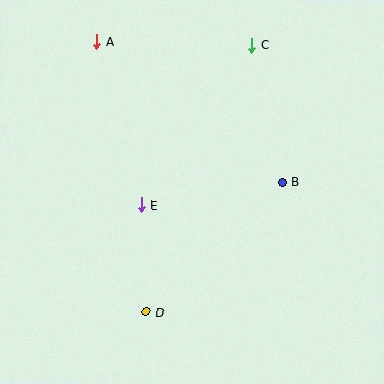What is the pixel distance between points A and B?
The distance between A and B is 233 pixels.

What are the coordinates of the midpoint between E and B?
The midpoint between E and B is at (212, 194).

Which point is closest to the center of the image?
Point E at (141, 205) is closest to the center.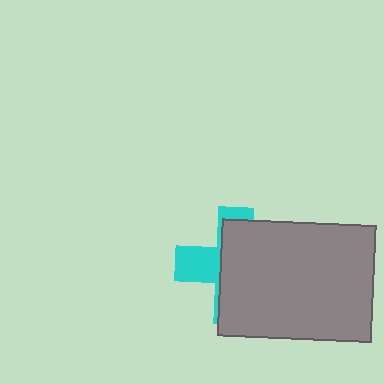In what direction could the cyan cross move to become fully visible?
The cyan cross could move left. That would shift it out from behind the gray rectangle entirely.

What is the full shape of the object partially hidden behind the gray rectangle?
The partially hidden object is a cyan cross.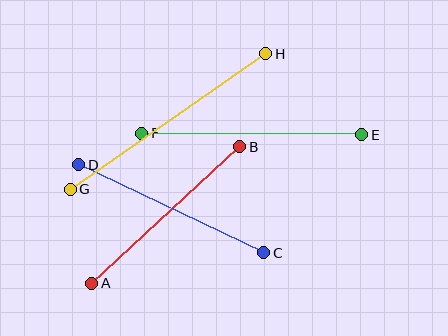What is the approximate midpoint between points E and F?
The midpoint is at approximately (252, 134) pixels.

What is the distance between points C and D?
The distance is approximately 205 pixels.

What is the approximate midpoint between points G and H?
The midpoint is at approximately (168, 122) pixels.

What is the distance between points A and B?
The distance is approximately 202 pixels.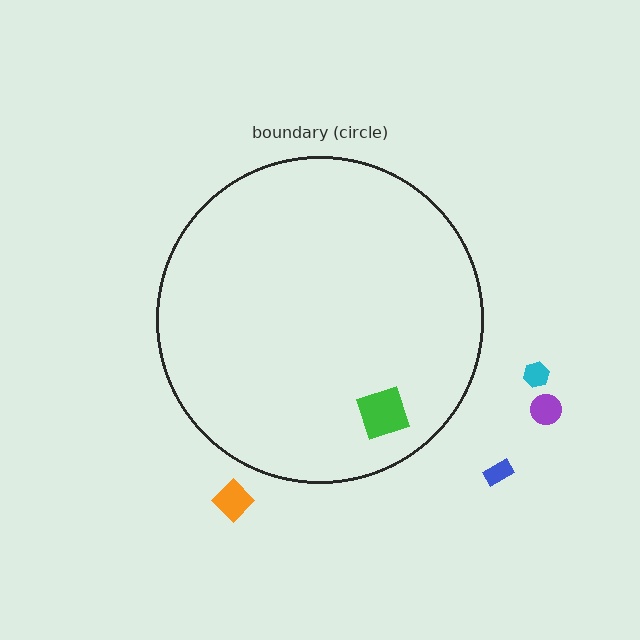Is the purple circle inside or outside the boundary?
Outside.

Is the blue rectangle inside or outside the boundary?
Outside.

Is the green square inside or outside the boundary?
Inside.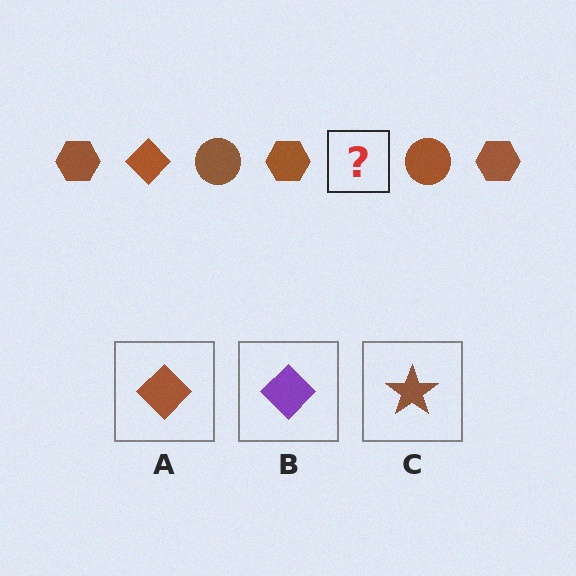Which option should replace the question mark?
Option A.